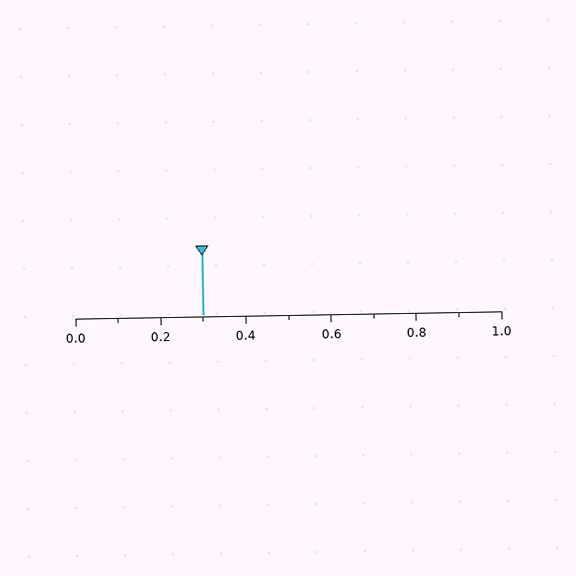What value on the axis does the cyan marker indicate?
The marker indicates approximately 0.3.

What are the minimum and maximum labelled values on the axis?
The axis runs from 0.0 to 1.0.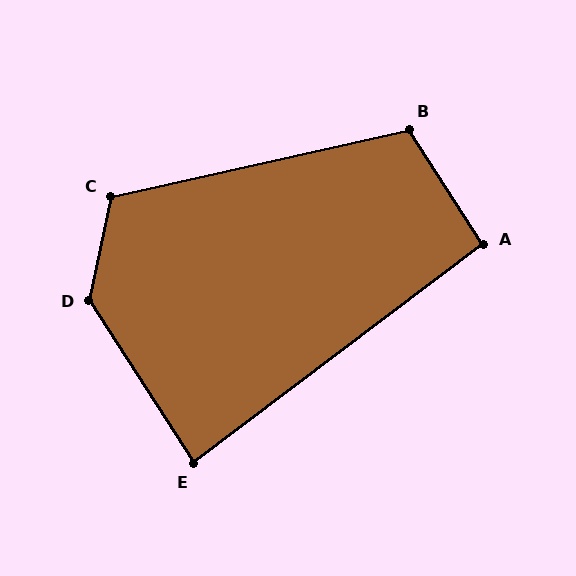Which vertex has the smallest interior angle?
E, at approximately 86 degrees.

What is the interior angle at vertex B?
Approximately 110 degrees (obtuse).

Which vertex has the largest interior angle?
D, at approximately 136 degrees.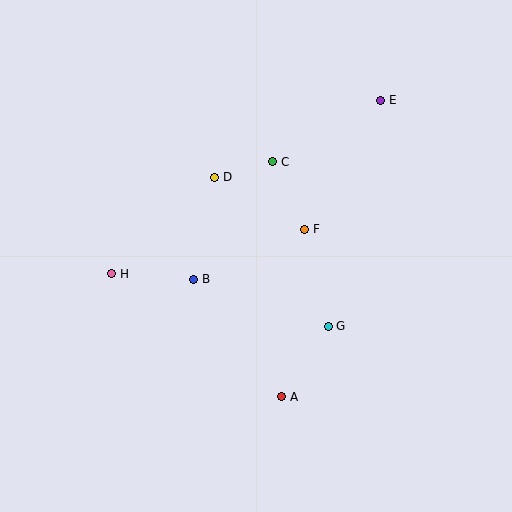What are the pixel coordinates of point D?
Point D is at (215, 177).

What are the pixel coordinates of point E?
Point E is at (380, 100).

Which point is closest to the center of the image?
Point F at (305, 229) is closest to the center.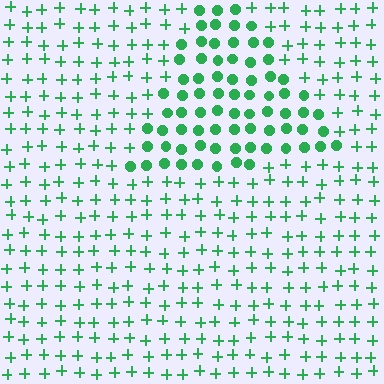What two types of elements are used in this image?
The image uses circles inside the triangle region and plus signs outside it.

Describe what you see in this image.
The image is filled with small green elements arranged in a uniform grid. A triangle-shaped region contains circles, while the surrounding area contains plus signs. The boundary is defined purely by the change in element shape.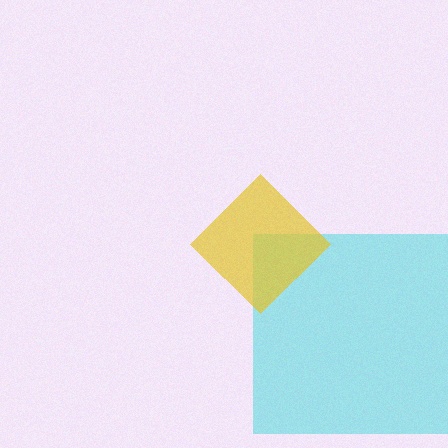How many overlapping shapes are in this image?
There are 2 overlapping shapes in the image.